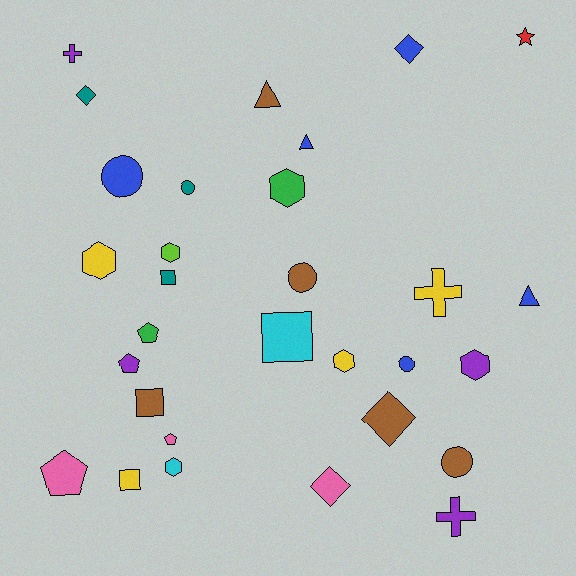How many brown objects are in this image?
There are 5 brown objects.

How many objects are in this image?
There are 30 objects.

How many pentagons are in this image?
There are 4 pentagons.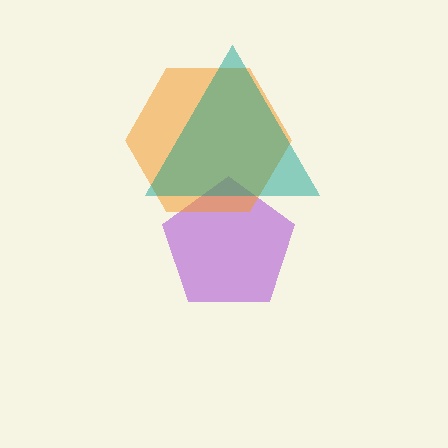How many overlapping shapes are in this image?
There are 3 overlapping shapes in the image.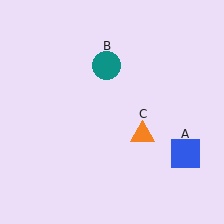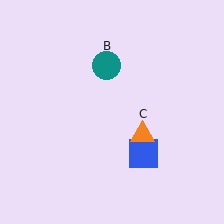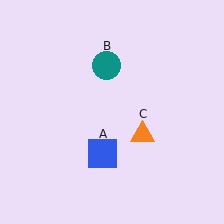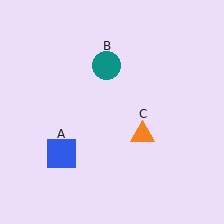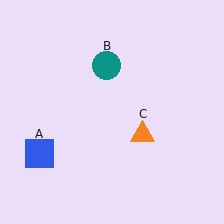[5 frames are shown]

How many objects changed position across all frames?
1 object changed position: blue square (object A).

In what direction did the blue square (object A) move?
The blue square (object A) moved left.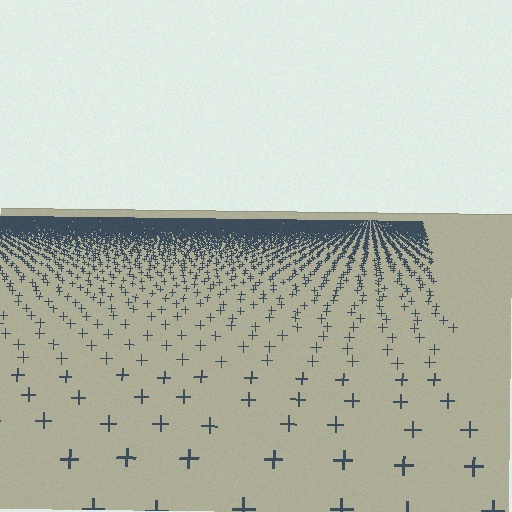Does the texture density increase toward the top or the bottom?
Density increases toward the top.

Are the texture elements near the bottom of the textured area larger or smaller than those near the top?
Larger. Near the bottom, elements are closer to the viewer and appear at a bigger on-screen size.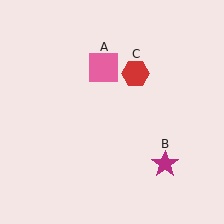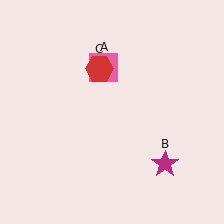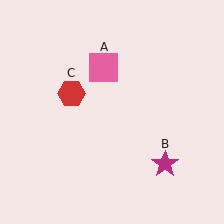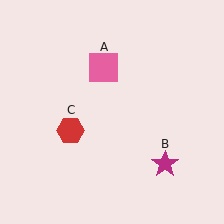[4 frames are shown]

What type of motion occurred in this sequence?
The red hexagon (object C) rotated counterclockwise around the center of the scene.